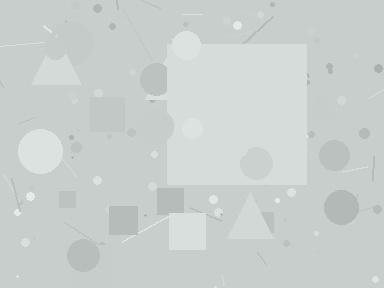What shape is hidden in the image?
A square is hidden in the image.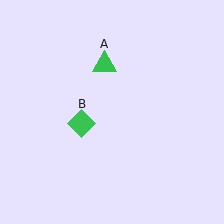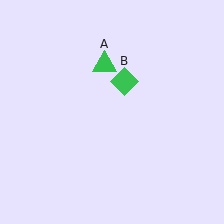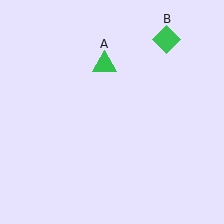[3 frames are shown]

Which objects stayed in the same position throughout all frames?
Green triangle (object A) remained stationary.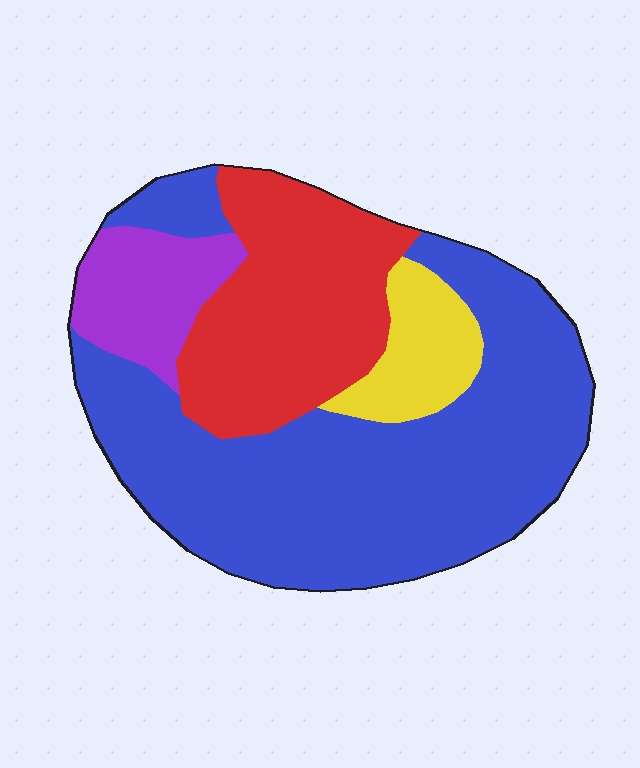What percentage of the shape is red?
Red takes up about one quarter (1/4) of the shape.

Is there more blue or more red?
Blue.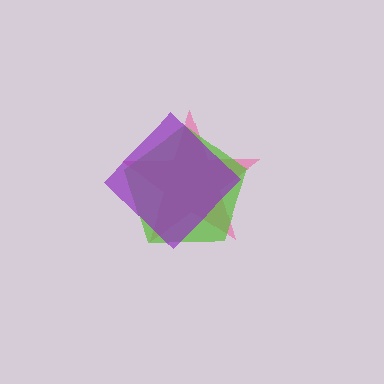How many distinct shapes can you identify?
There are 3 distinct shapes: a pink star, a lime pentagon, a purple diamond.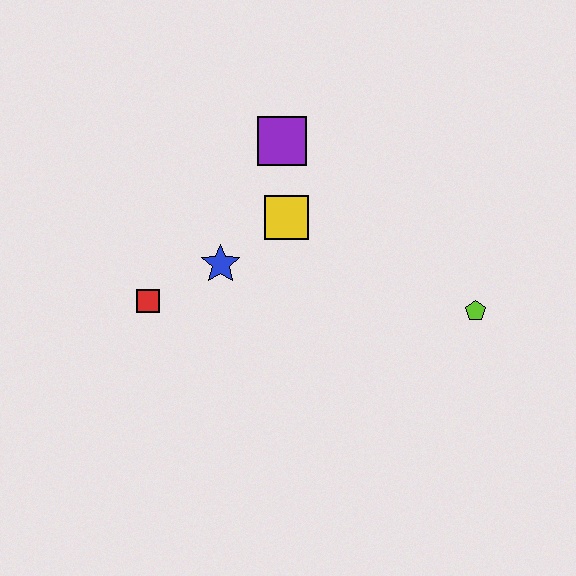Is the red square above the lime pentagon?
Yes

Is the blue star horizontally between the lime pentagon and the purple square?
No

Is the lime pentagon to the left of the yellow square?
No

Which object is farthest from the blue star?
The lime pentagon is farthest from the blue star.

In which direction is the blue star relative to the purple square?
The blue star is below the purple square.